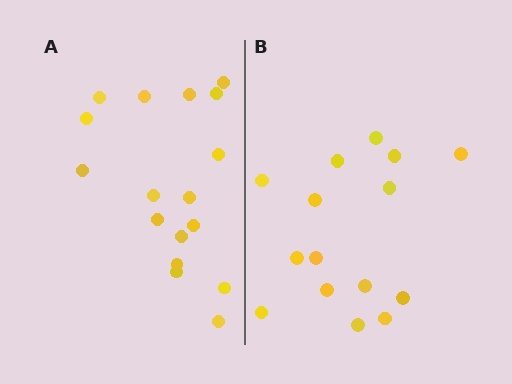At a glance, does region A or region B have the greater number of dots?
Region A (the left region) has more dots.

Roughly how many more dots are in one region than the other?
Region A has just a few more — roughly 2 or 3 more dots than region B.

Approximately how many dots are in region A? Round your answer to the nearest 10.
About 20 dots. (The exact count is 17, which rounds to 20.)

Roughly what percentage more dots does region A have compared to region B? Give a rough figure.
About 15% more.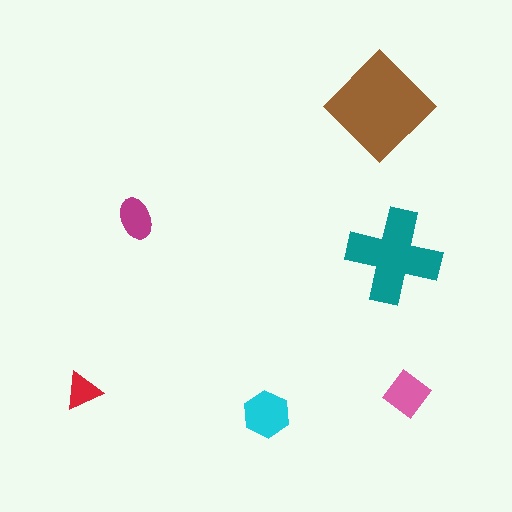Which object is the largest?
The brown diamond.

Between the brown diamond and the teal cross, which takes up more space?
The brown diamond.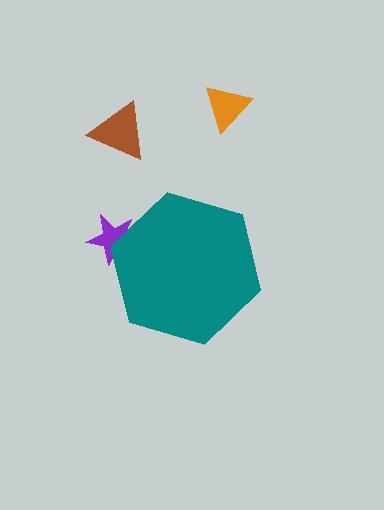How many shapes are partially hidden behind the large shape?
1 shape is partially hidden.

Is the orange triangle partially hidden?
No, the orange triangle is fully visible.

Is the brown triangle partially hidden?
No, the brown triangle is fully visible.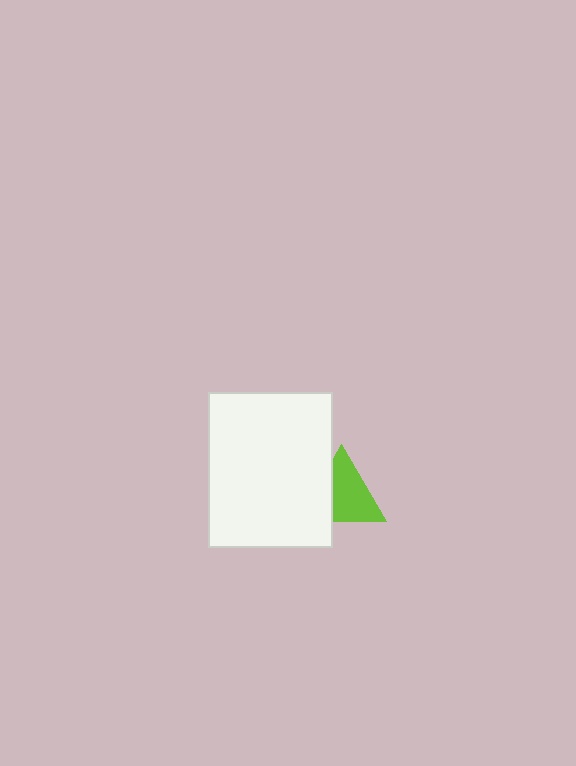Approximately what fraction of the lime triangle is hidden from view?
Roughly 33% of the lime triangle is hidden behind the white rectangle.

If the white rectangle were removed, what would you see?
You would see the complete lime triangle.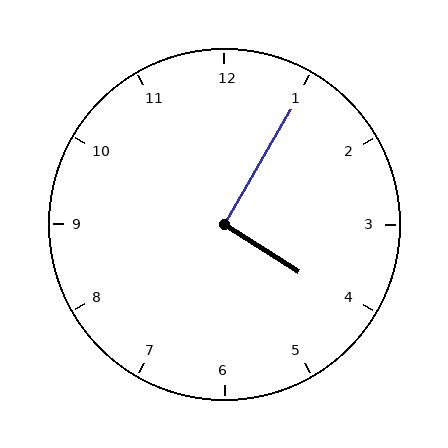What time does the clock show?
4:05.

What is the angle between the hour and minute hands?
Approximately 92 degrees.